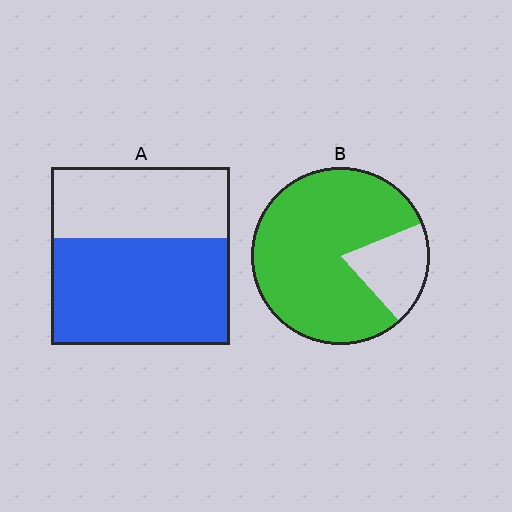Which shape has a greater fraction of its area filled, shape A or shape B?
Shape B.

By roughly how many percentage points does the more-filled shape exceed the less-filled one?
By roughly 20 percentage points (B over A).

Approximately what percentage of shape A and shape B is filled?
A is approximately 60% and B is approximately 80%.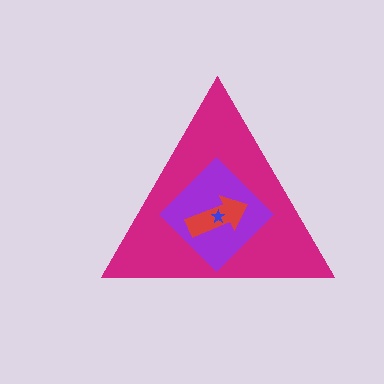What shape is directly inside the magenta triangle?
The purple diamond.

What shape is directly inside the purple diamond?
The red arrow.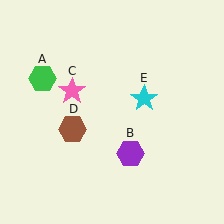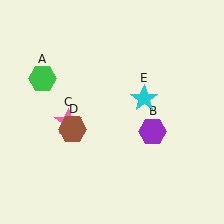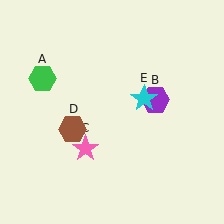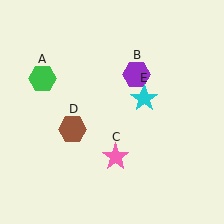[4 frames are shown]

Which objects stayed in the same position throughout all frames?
Green hexagon (object A) and brown hexagon (object D) and cyan star (object E) remained stationary.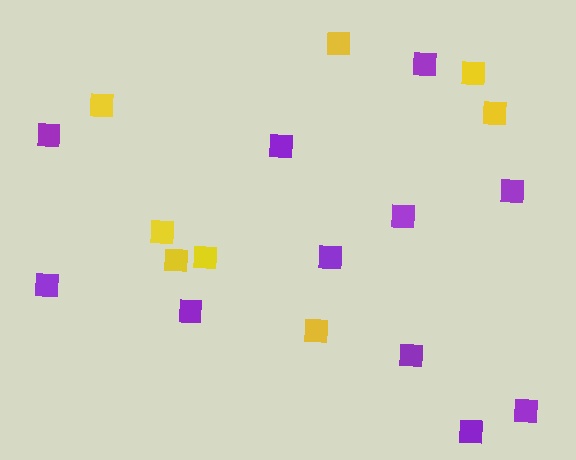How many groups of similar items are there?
There are 2 groups: one group of purple squares (11) and one group of yellow squares (8).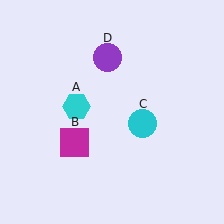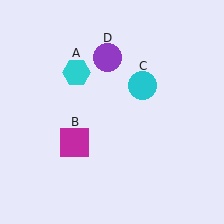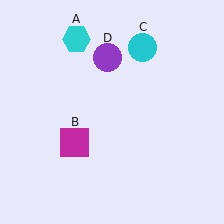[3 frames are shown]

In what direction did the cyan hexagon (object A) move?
The cyan hexagon (object A) moved up.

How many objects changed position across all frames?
2 objects changed position: cyan hexagon (object A), cyan circle (object C).